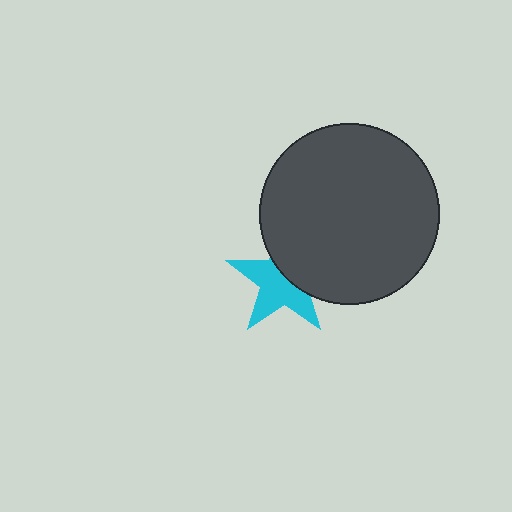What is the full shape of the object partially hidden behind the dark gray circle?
The partially hidden object is a cyan star.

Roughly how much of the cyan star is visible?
About half of it is visible (roughly 59%).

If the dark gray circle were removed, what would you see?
You would see the complete cyan star.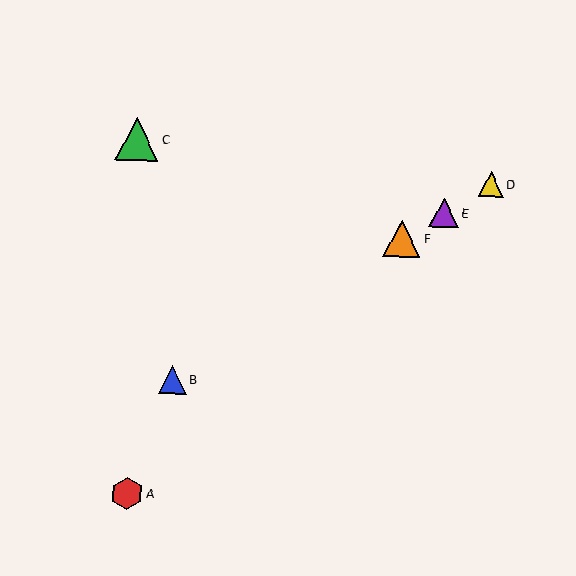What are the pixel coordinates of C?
Object C is at (137, 139).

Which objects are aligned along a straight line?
Objects B, D, E, F are aligned along a straight line.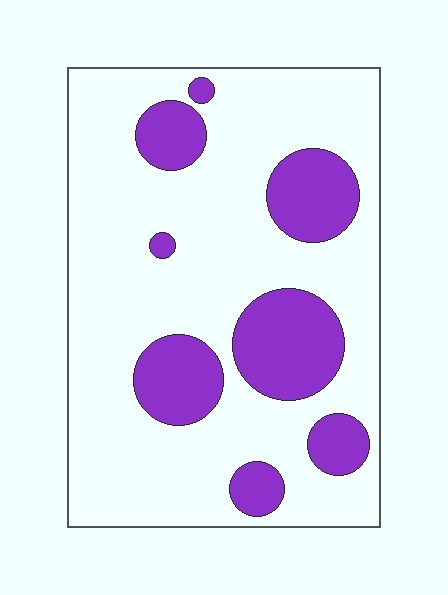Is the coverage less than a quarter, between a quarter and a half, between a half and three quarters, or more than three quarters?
Less than a quarter.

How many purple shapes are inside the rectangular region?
8.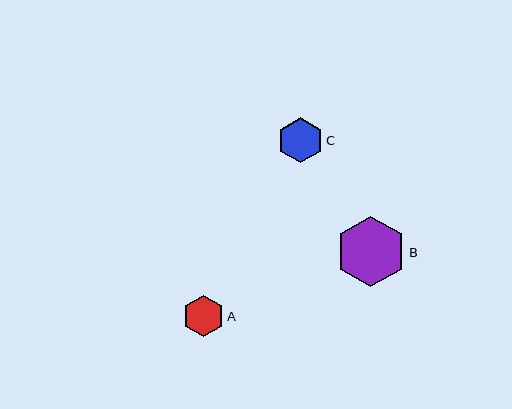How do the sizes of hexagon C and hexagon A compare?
Hexagon C and hexagon A are approximately the same size.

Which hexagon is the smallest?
Hexagon A is the smallest with a size of approximately 41 pixels.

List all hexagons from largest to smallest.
From largest to smallest: B, C, A.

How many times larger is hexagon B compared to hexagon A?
Hexagon B is approximately 1.7 times the size of hexagon A.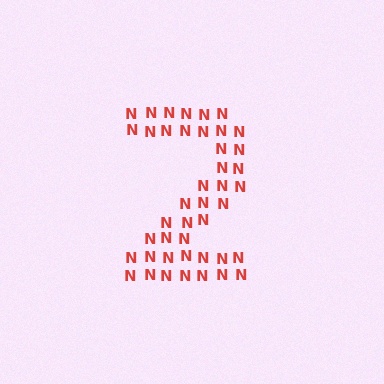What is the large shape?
The large shape is the digit 2.